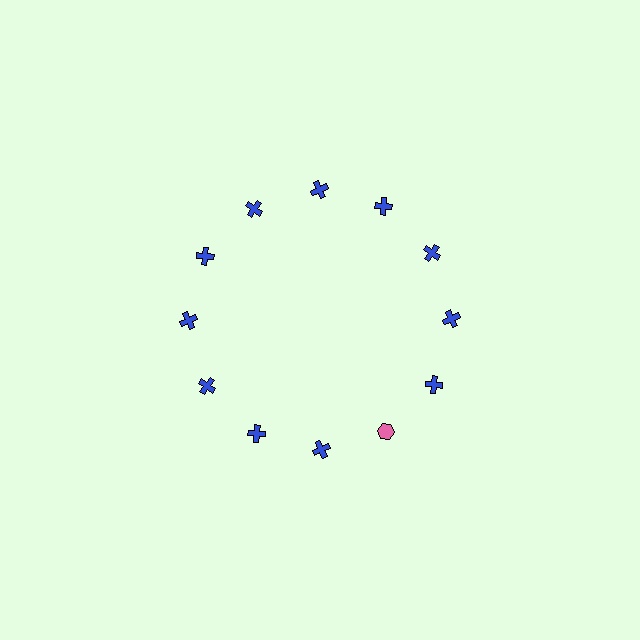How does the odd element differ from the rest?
It differs in both color (pink instead of blue) and shape (hexagon instead of cross).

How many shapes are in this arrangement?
There are 12 shapes arranged in a ring pattern.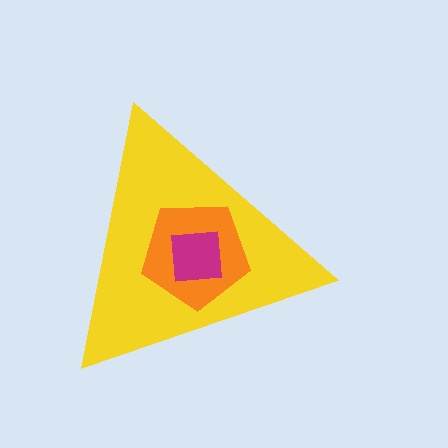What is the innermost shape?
The magenta square.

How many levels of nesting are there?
3.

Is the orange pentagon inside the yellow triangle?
Yes.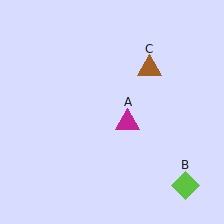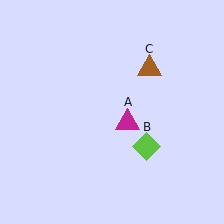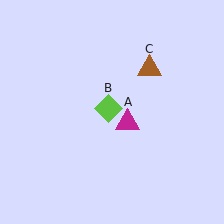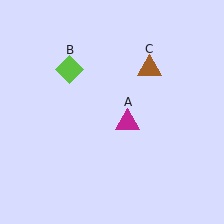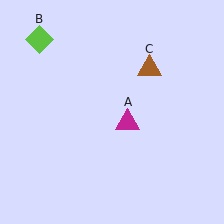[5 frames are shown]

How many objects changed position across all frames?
1 object changed position: lime diamond (object B).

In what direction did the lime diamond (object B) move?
The lime diamond (object B) moved up and to the left.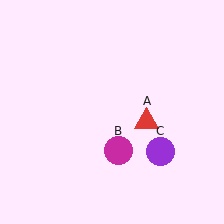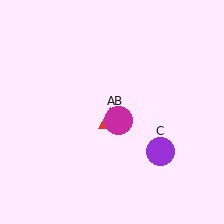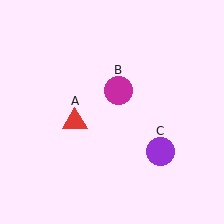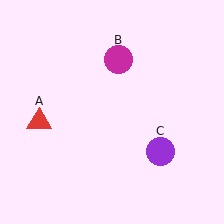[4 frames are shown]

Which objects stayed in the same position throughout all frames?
Purple circle (object C) remained stationary.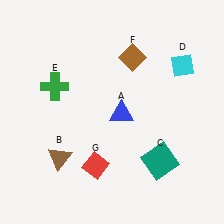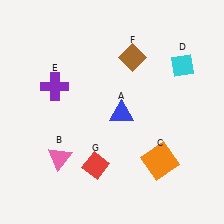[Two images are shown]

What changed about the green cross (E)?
In Image 1, E is green. In Image 2, it changed to purple.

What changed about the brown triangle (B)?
In Image 1, B is brown. In Image 2, it changed to pink.